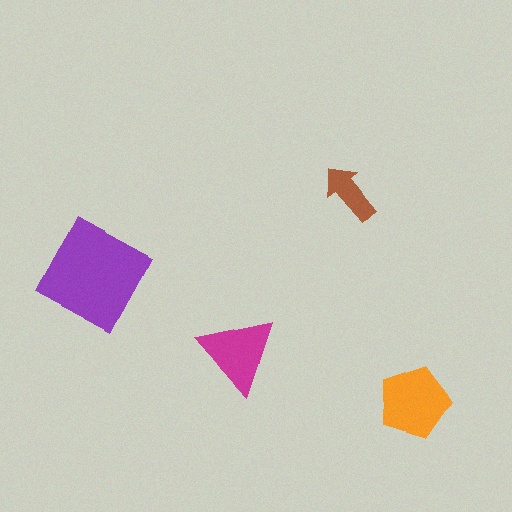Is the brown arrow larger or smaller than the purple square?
Smaller.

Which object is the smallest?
The brown arrow.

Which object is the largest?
The purple square.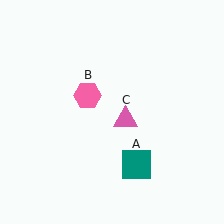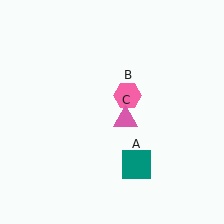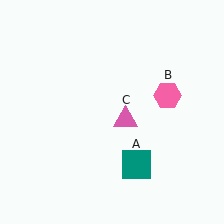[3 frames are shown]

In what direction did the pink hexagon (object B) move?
The pink hexagon (object B) moved right.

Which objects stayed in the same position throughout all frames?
Teal square (object A) and pink triangle (object C) remained stationary.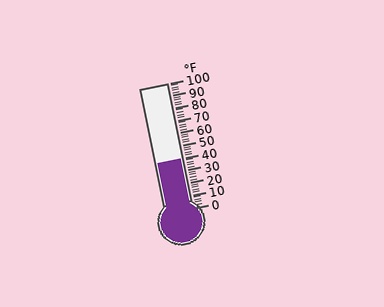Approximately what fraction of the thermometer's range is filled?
The thermometer is filled to approximately 40% of its range.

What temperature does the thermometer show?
The thermometer shows approximately 40°F.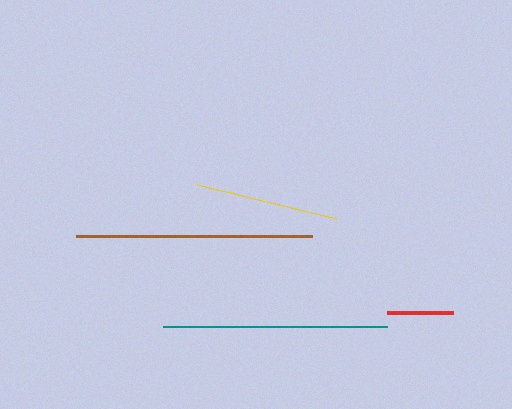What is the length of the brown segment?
The brown segment is approximately 236 pixels long.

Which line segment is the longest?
The brown line is the longest at approximately 236 pixels.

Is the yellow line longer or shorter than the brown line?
The brown line is longer than the yellow line.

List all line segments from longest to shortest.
From longest to shortest: brown, teal, yellow, red.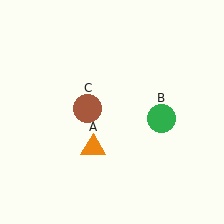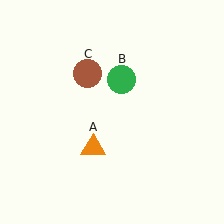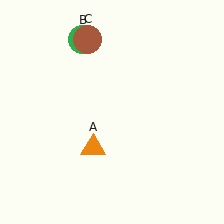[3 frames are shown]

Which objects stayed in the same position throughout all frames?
Orange triangle (object A) remained stationary.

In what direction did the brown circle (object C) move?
The brown circle (object C) moved up.